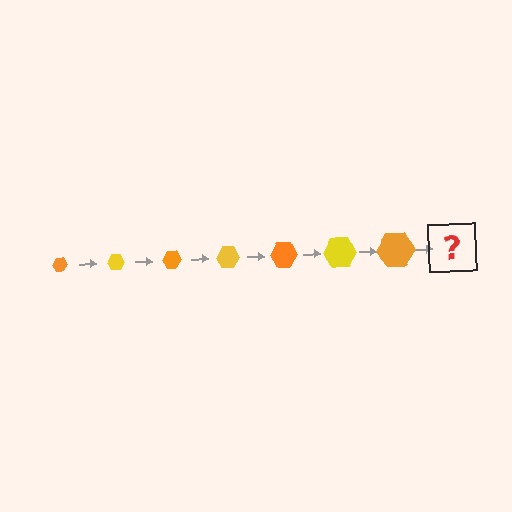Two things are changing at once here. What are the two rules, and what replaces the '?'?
The two rules are that the hexagon grows larger each step and the color cycles through orange and yellow. The '?' should be a yellow hexagon, larger than the previous one.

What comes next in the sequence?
The next element should be a yellow hexagon, larger than the previous one.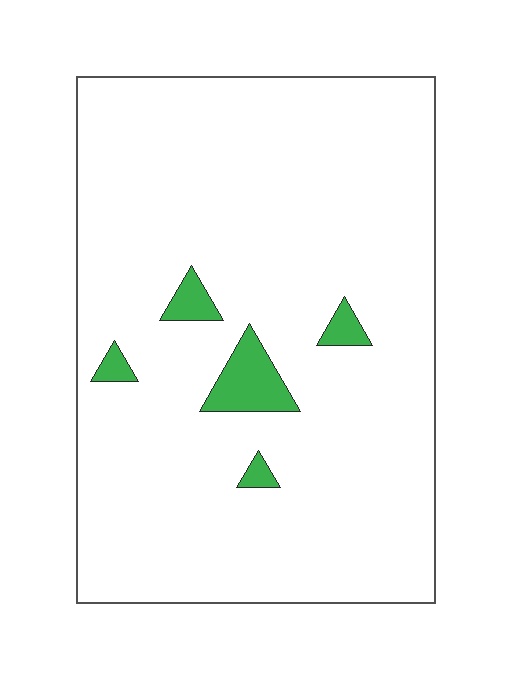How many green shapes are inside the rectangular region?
5.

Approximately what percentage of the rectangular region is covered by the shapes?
Approximately 5%.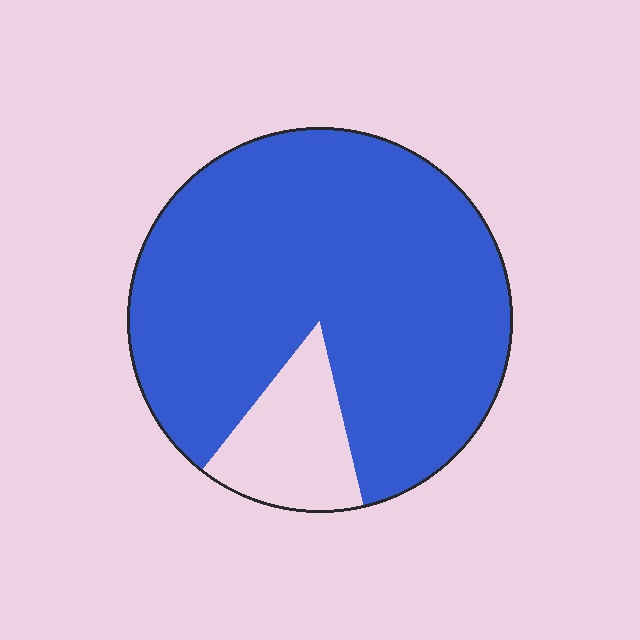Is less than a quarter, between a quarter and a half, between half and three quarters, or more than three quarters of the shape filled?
More than three quarters.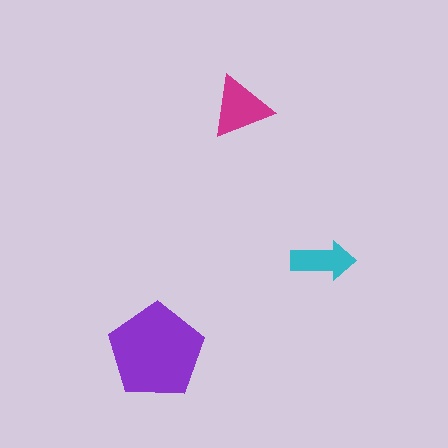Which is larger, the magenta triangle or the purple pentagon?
The purple pentagon.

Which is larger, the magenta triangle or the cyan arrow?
The magenta triangle.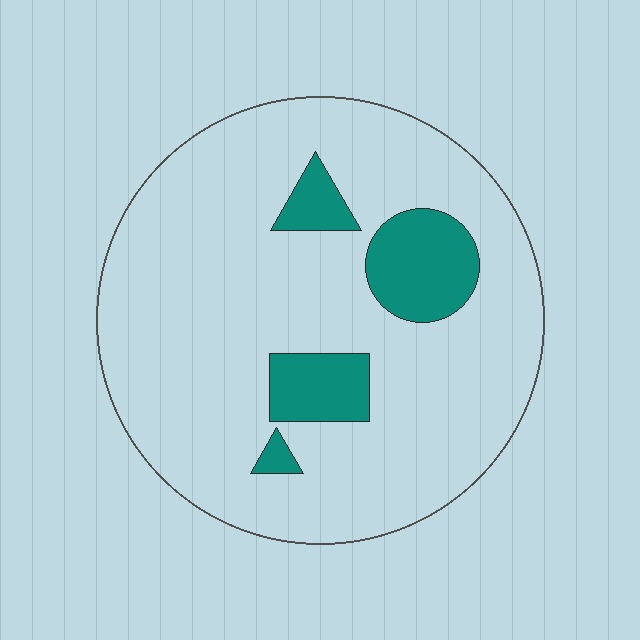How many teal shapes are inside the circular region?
4.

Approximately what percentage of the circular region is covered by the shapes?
Approximately 15%.